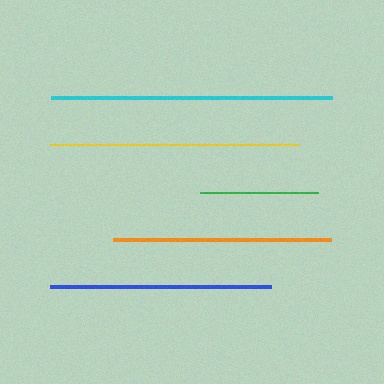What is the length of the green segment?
The green segment is approximately 119 pixels long.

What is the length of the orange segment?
The orange segment is approximately 218 pixels long.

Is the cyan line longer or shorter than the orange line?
The cyan line is longer than the orange line.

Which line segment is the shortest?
The green line is the shortest at approximately 119 pixels.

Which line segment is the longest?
The cyan line is the longest at approximately 281 pixels.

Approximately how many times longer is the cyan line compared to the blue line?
The cyan line is approximately 1.3 times the length of the blue line.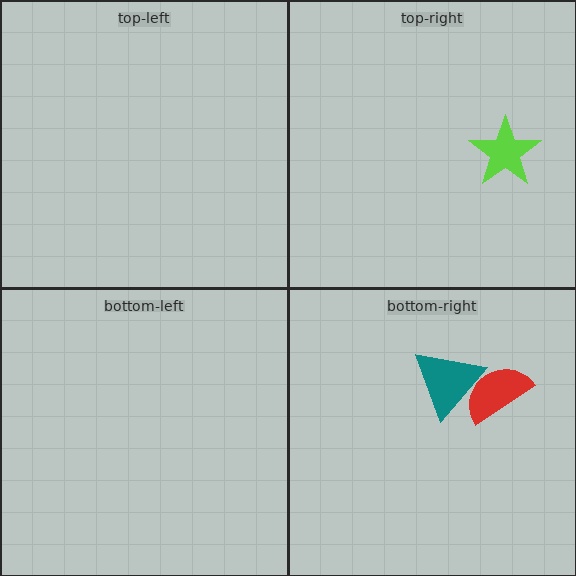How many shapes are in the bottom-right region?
2.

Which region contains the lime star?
The top-right region.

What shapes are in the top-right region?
The lime star.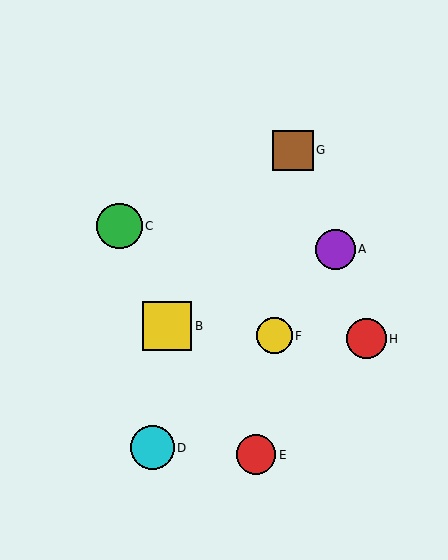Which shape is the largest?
The yellow square (labeled B) is the largest.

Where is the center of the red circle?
The center of the red circle is at (256, 455).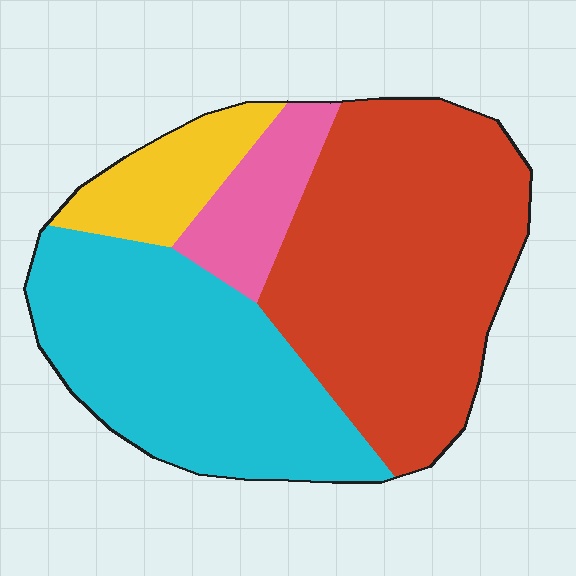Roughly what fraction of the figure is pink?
Pink covers about 10% of the figure.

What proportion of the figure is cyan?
Cyan covers 35% of the figure.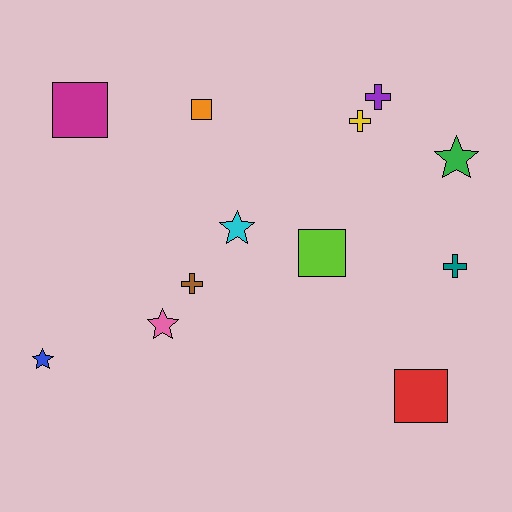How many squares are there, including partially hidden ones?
There are 4 squares.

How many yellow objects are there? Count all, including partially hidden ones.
There is 1 yellow object.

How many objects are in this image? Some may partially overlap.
There are 12 objects.